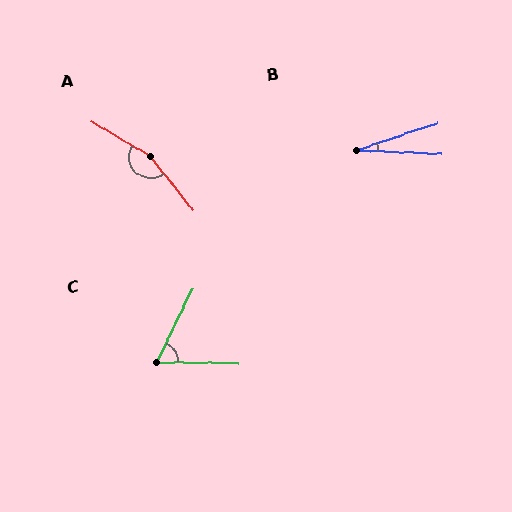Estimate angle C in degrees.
Approximately 64 degrees.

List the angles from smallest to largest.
B (21°), C (64°), A (158°).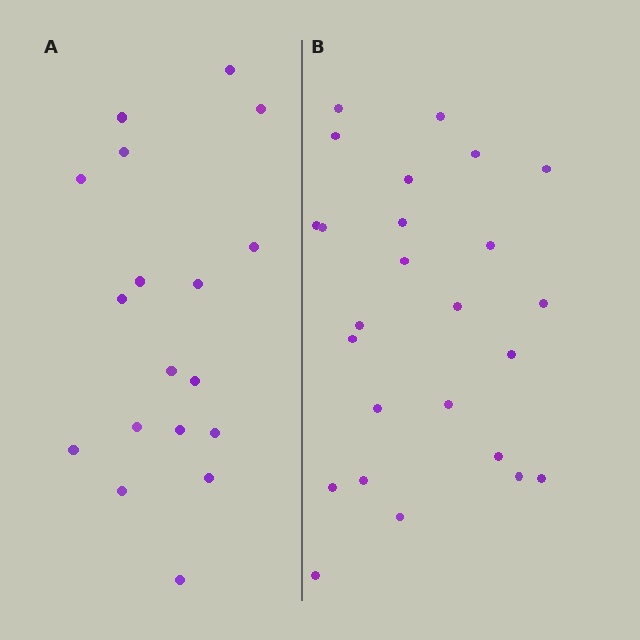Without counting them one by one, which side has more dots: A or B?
Region B (the right region) has more dots.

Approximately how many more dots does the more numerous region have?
Region B has roughly 8 or so more dots than region A.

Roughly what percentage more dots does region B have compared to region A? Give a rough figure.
About 40% more.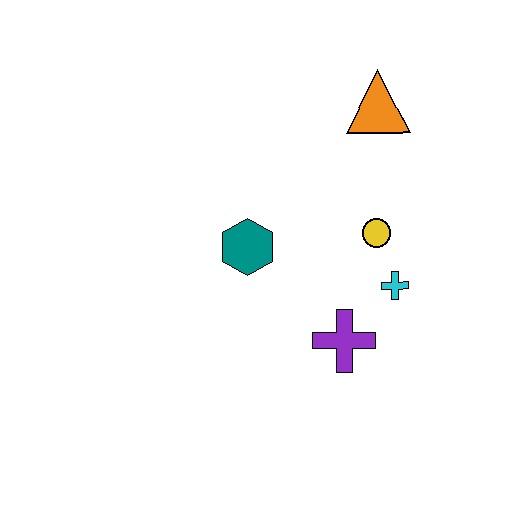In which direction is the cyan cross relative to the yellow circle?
The cyan cross is below the yellow circle.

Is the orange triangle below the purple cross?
No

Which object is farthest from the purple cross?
The orange triangle is farthest from the purple cross.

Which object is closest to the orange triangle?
The yellow circle is closest to the orange triangle.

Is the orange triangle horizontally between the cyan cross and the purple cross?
Yes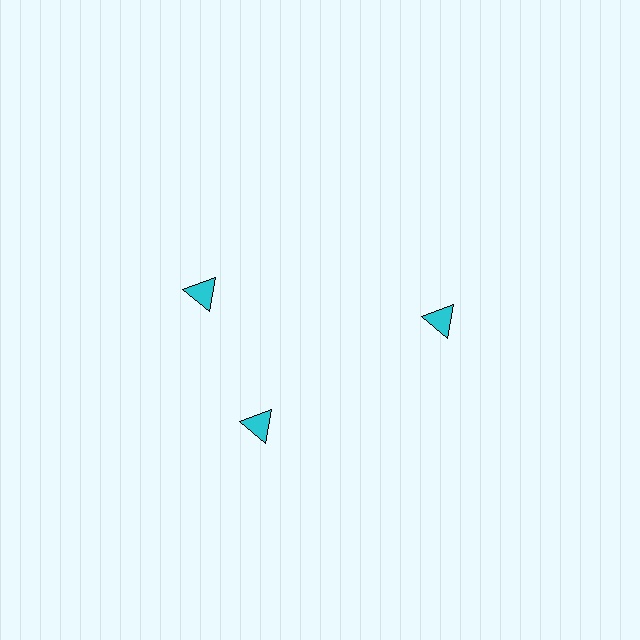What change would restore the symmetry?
The symmetry would be restored by rotating it back into even spacing with its neighbors so that all 3 triangles sit at equal angles and equal distance from the center.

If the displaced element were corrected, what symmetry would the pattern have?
It would have 3-fold rotational symmetry — the pattern would map onto itself every 120 degrees.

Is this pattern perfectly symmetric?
No. The 3 cyan triangles are arranged in a ring, but one element near the 11 o'clock position is rotated out of alignment along the ring, breaking the 3-fold rotational symmetry.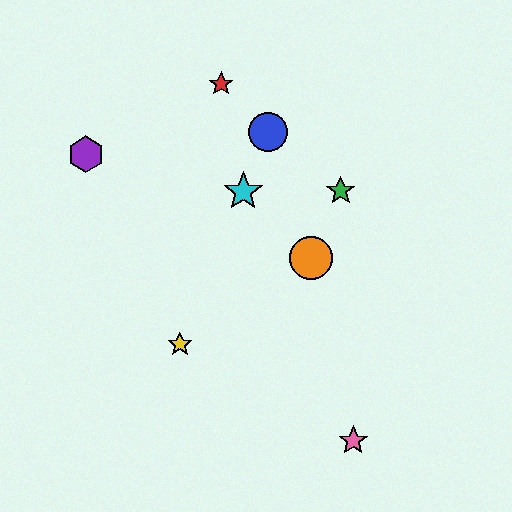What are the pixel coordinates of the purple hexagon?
The purple hexagon is at (86, 154).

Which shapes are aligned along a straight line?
The blue circle, the yellow star, the cyan star are aligned along a straight line.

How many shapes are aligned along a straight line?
3 shapes (the blue circle, the yellow star, the cyan star) are aligned along a straight line.